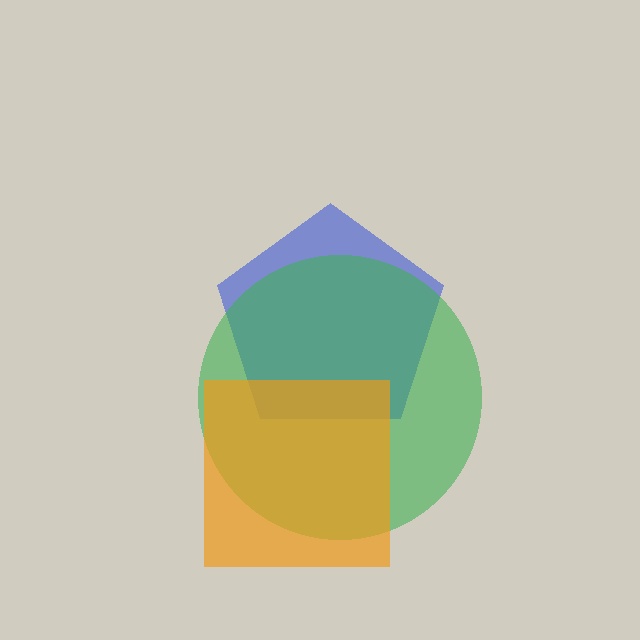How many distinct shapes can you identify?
There are 3 distinct shapes: a blue pentagon, a green circle, an orange square.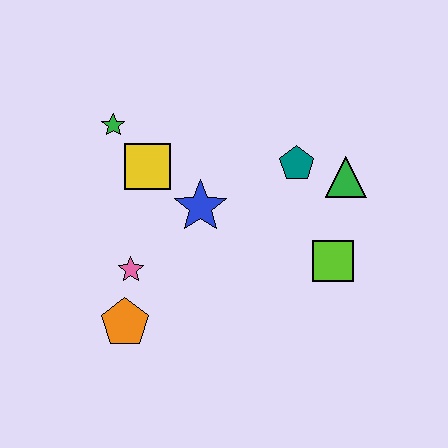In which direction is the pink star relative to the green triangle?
The pink star is to the left of the green triangle.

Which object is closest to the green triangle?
The teal pentagon is closest to the green triangle.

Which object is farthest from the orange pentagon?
The green triangle is farthest from the orange pentagon.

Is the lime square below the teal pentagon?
Yes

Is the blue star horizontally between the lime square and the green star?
Yes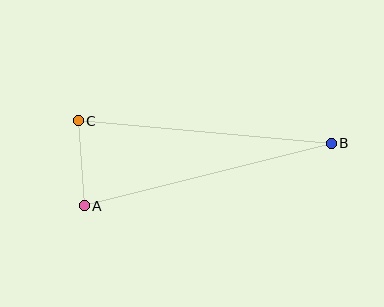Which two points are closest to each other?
Points A and C are closest to each other.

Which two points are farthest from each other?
Points A and B are farthest from each other.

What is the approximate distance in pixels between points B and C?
The distance between B and C is approximately 254 pixels.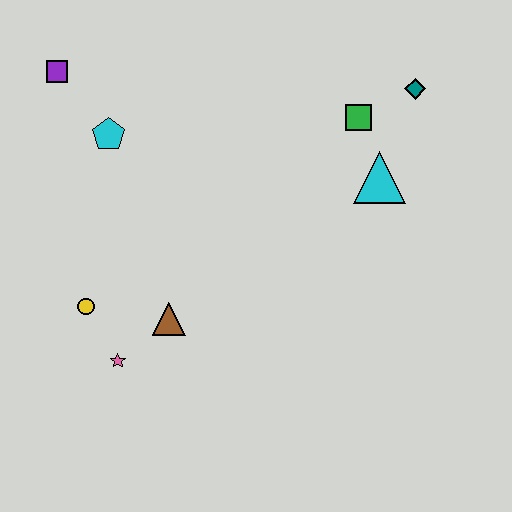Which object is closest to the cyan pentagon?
The purple square is closest to the cyan pentagon.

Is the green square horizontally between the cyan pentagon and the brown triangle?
No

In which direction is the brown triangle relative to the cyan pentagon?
The brown triangle is below the cyan pentagon.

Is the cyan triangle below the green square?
Yes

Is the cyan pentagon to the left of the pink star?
Yes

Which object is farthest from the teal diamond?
The pink star is farthest from the teal diamond.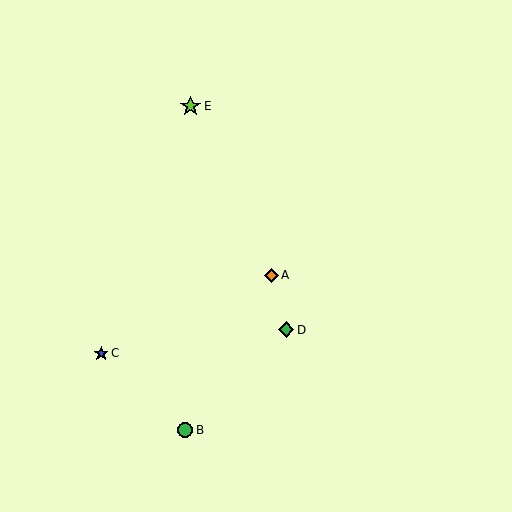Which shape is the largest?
The lime star (labeled E) is the largest.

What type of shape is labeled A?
Shape A is an orange diamond.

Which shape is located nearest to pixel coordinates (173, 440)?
The green circle (labeled B) at (185, 430) is nearest to that location.